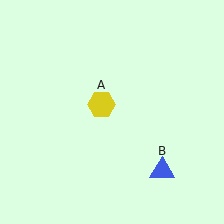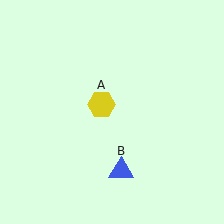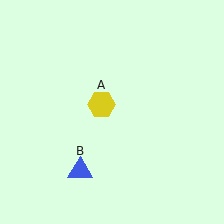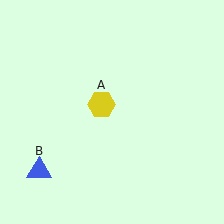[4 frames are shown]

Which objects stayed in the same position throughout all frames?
Yellow hexagon (object A) remained stationary.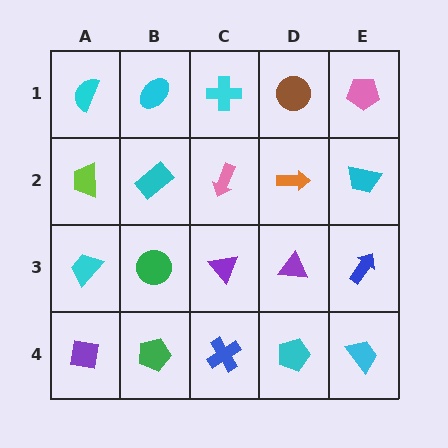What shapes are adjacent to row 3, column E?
A cyan trapezoid (row 2, column E), a cyan trapezoid (row 4, column E), a purple triangle (row 3, column D).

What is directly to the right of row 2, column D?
A cyan trapezoid.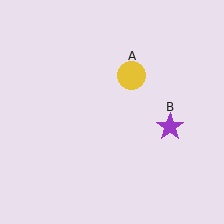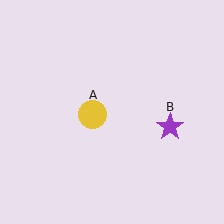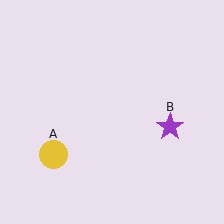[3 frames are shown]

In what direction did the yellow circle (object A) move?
The yellow circle (object A) moved down and to the left.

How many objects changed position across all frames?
1 object changed position: yellow circle (object A).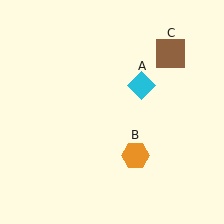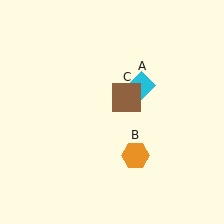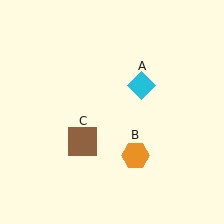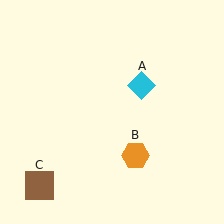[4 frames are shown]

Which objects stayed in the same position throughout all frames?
Cyan diamond (object A) and orange hexagon (object B) remained stationary.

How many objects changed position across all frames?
1 object changed position: brown square (object C).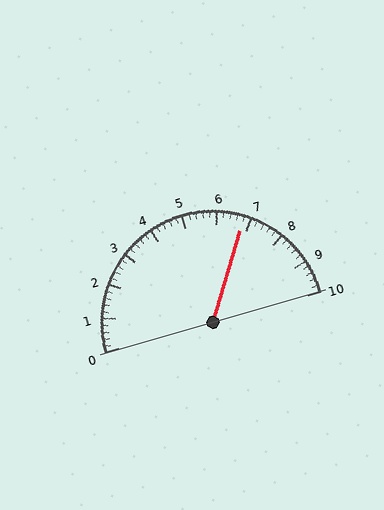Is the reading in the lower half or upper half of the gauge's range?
The reading is in the upper half of the range (0 to 10).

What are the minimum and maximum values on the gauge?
The gauge ranges from 0 to 10.